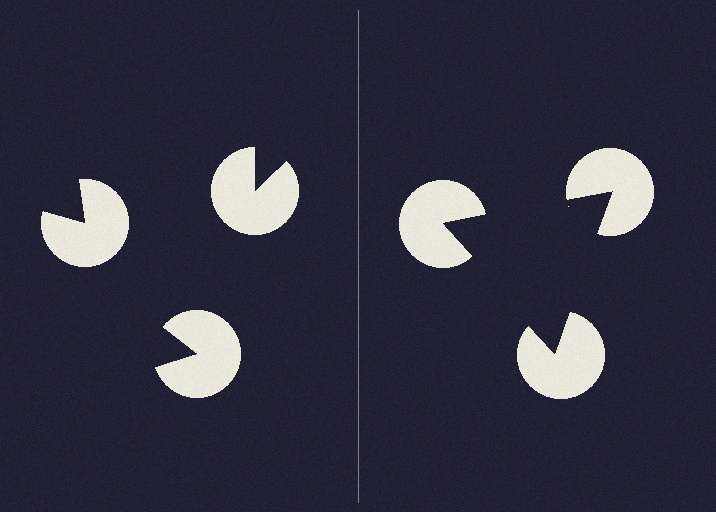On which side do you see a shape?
An illusory triangle appears on the right side. On the left side the wedge cuts are rotated, so no coherent shape forms.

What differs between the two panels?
The pac-man discs are positioned identically on both sides; only the wedge orientations differ. On the right they align to a triangle; on the left they are misaligned.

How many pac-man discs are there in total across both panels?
6 — 3 on each side.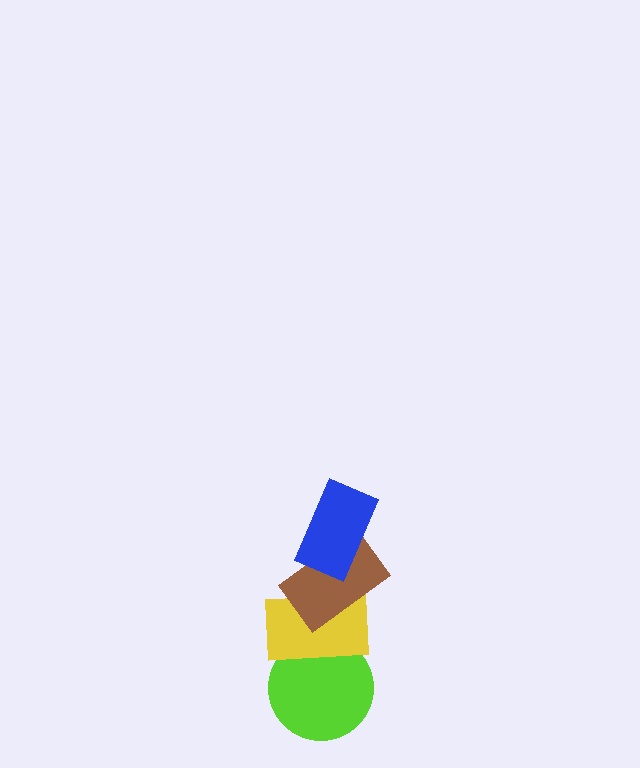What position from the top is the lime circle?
The lime circle is 4th from the top.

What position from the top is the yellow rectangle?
The yellow rectangle is 3rd from the top.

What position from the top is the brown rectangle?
The brown rectangle is 2nd from the top.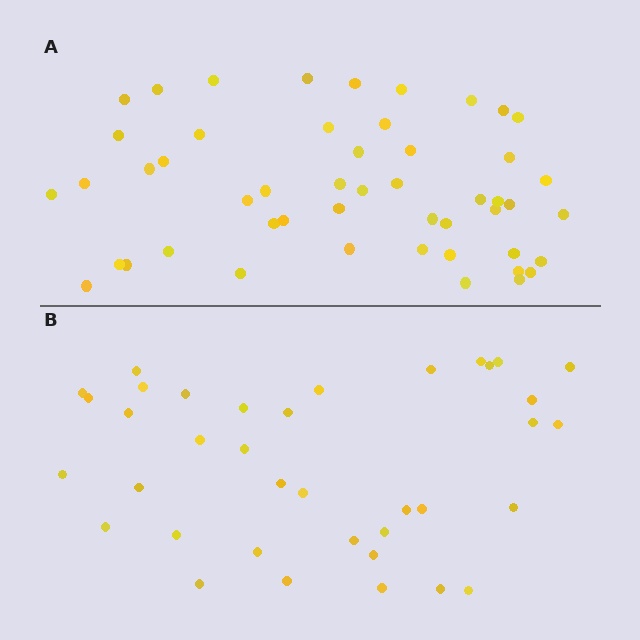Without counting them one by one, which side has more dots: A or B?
Region A (the top region) has more dots.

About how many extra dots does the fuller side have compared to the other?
Region A has approximately 15 more dots than region B.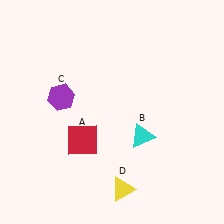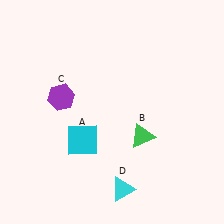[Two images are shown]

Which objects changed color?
A changed from red to cyan. B changed from cyan to green. D changed from yellow to cyan.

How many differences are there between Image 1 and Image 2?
There are 3 differences between the two images.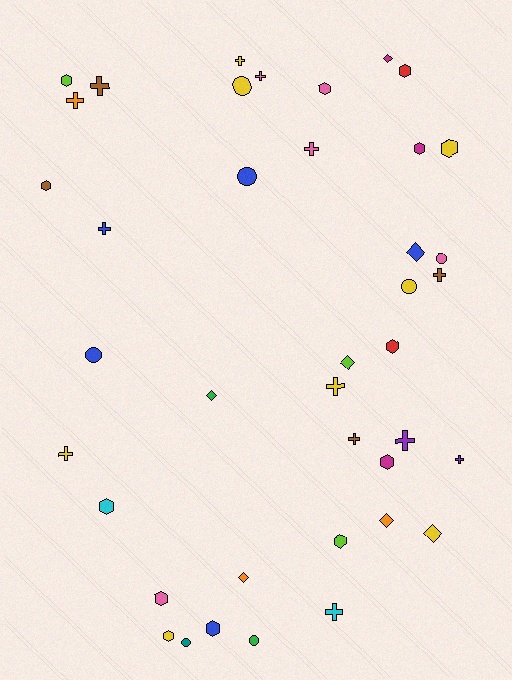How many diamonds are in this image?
There are 7 diamonds.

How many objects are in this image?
There are 40 objects.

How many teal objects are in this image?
There is 1 teal object.